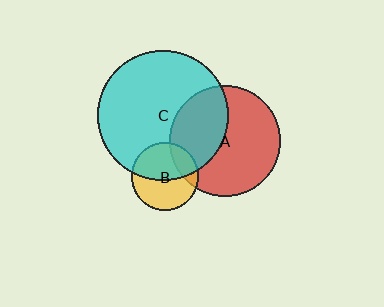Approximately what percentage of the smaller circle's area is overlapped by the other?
Approximately 50%.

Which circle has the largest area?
Circle C (cyan).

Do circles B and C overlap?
Yes.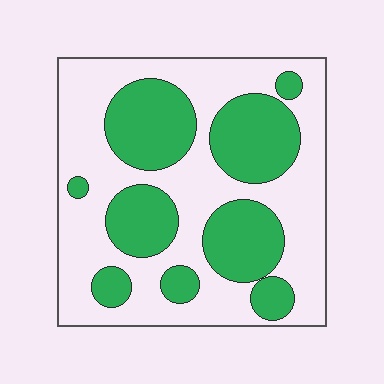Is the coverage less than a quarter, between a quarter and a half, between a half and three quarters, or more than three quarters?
Between a quarter and a half.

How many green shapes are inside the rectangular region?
9.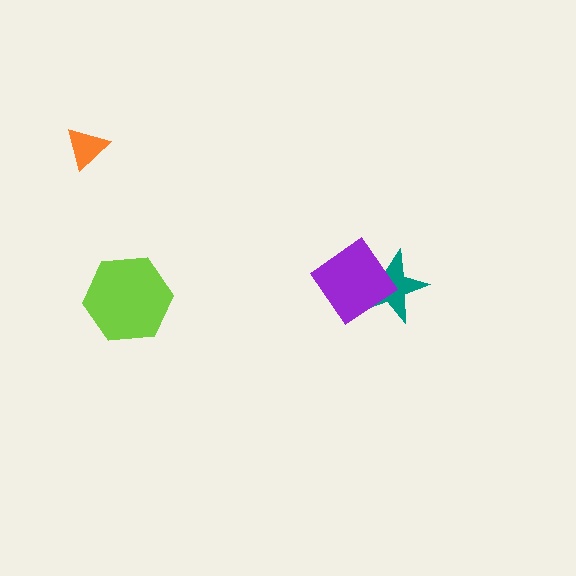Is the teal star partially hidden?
Yes, it is partially covered by another shape.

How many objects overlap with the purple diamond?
1 object overlaps with the purple diamond.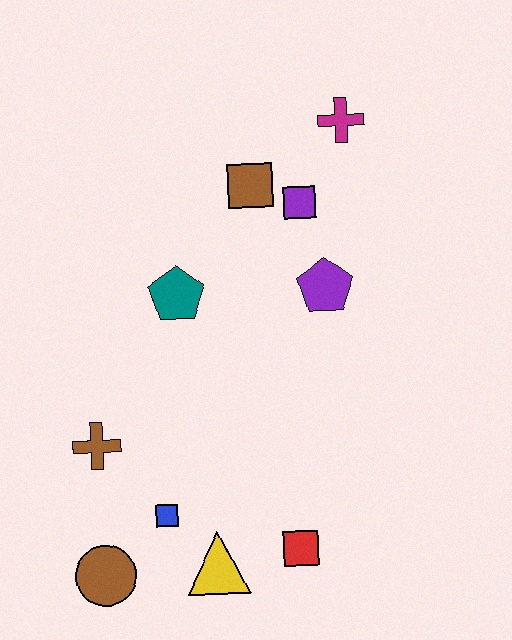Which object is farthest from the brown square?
The brown circle is farthest from the brown square.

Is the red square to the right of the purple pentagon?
No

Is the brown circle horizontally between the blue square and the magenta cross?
No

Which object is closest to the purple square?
The brown square is closest to the purple square.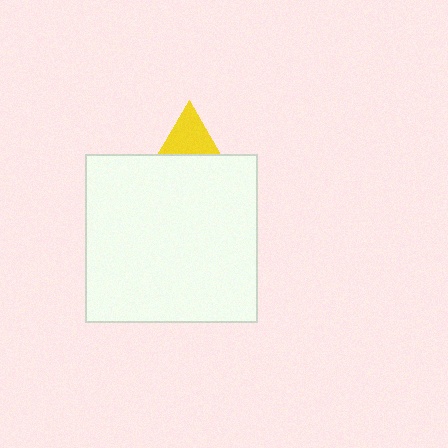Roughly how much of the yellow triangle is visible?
About half of it is visible (roughly 50%).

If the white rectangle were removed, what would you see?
You would see the complete yellow triangle.